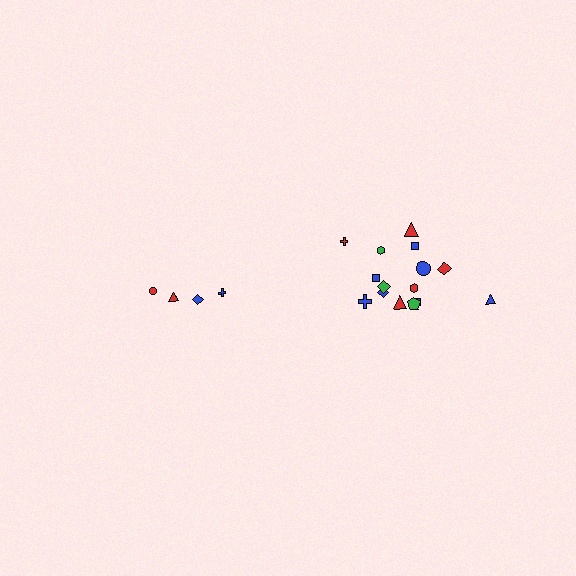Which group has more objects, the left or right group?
The right group.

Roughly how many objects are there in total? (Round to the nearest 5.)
Roughly 20 objects in total.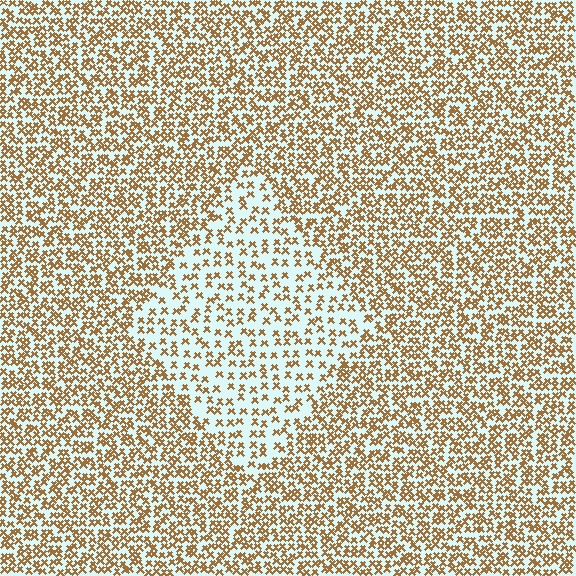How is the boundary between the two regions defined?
The boundary is defined by a change in element density (approximately 2.0x ratio). All elements are the same color, size, and shape.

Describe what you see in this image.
The image contains small brown elements arranged at two different densities. A diamond-shaped region is visible where the elements are less densely packed than the surrounding area.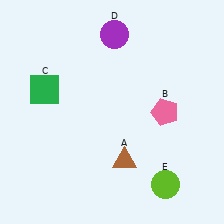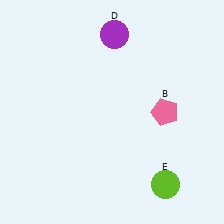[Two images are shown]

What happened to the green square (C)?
The green square (C) was removed in Image 2. It was in the top-left area of Image 1.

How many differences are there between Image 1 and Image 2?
There are 2 differences between the two images.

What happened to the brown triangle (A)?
The brown triangle (A) was removed in Image 2. It was in the bottom-right area of Image 1.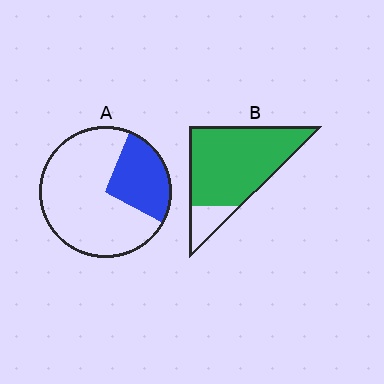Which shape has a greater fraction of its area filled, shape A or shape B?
Shape B.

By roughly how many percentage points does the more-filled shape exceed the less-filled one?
By roughly 55 percentage points (B over A).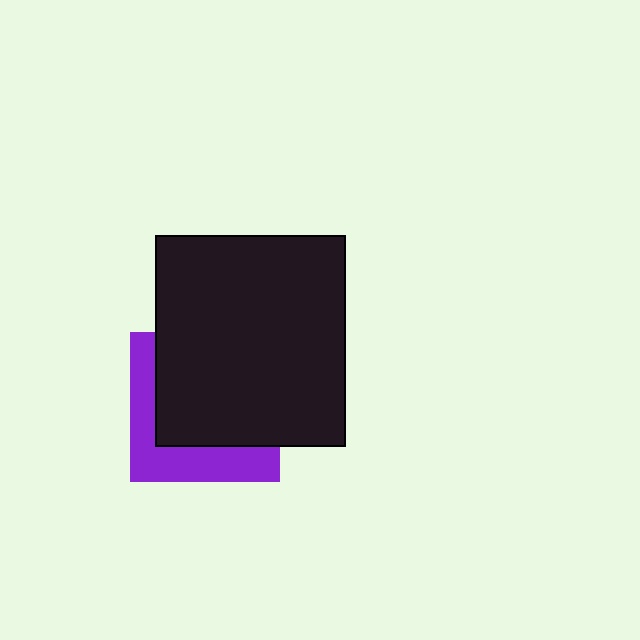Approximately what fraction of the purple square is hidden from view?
Roughly 64% of the purple square is hidden behind the black rectangle.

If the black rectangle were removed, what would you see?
You would see the complete purple square.